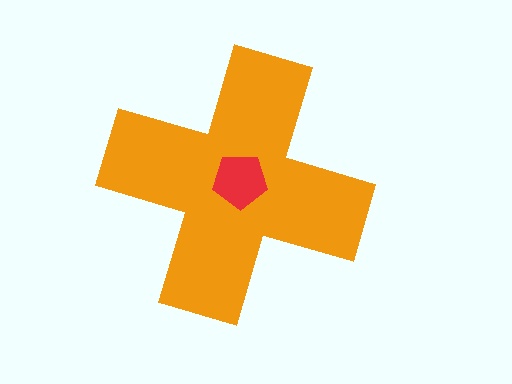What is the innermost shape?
The red pentagon.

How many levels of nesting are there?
2.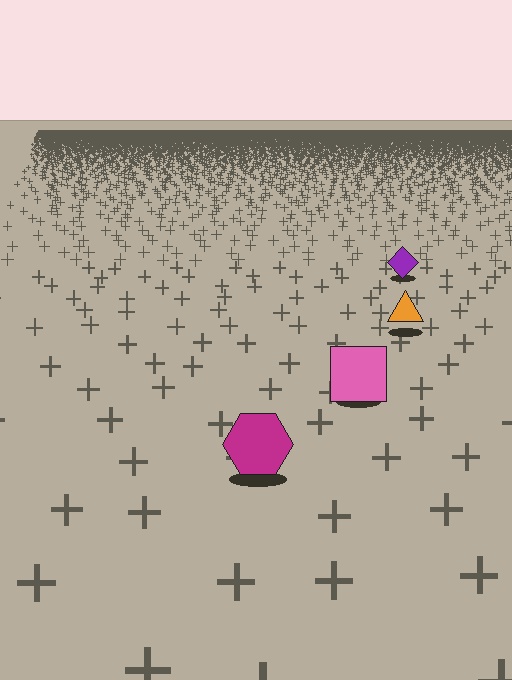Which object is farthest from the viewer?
The purple diamond is farthest from the viewer. It appears smaller and the ground texture around it is denser.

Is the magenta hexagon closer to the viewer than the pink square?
Yes. The magenta hexagon is closer — you can tell from the texture gradient: the ground texture is coarser near it.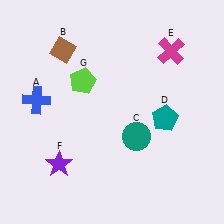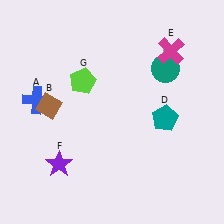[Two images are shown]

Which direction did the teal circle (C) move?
The teal circle (C) moved up.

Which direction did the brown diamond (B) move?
The brown diamond (B) moved down.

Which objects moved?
The objects that moved are: the brown diamond (B), the teal circle (C).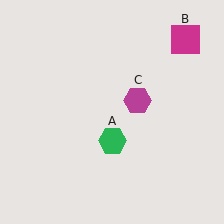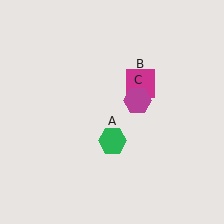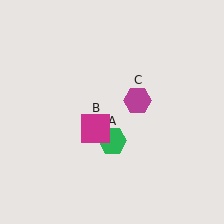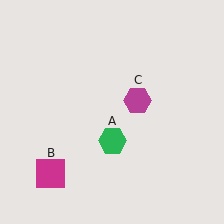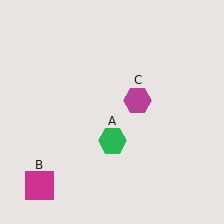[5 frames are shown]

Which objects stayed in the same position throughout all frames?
Green hexagon (object A) and magenta hexagon (object C) remained stationary.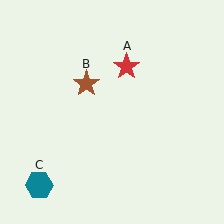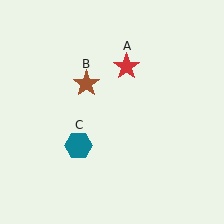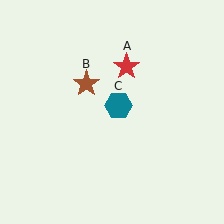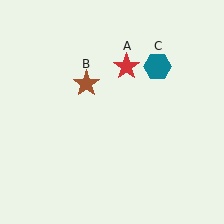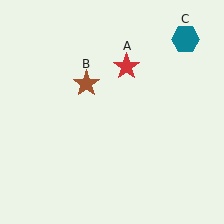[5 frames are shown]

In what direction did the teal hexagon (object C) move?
The teal hexagon (object C) moved up and to the right.